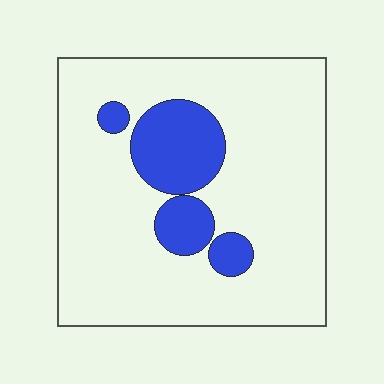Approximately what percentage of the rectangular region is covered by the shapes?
Approximately 15%.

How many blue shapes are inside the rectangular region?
4.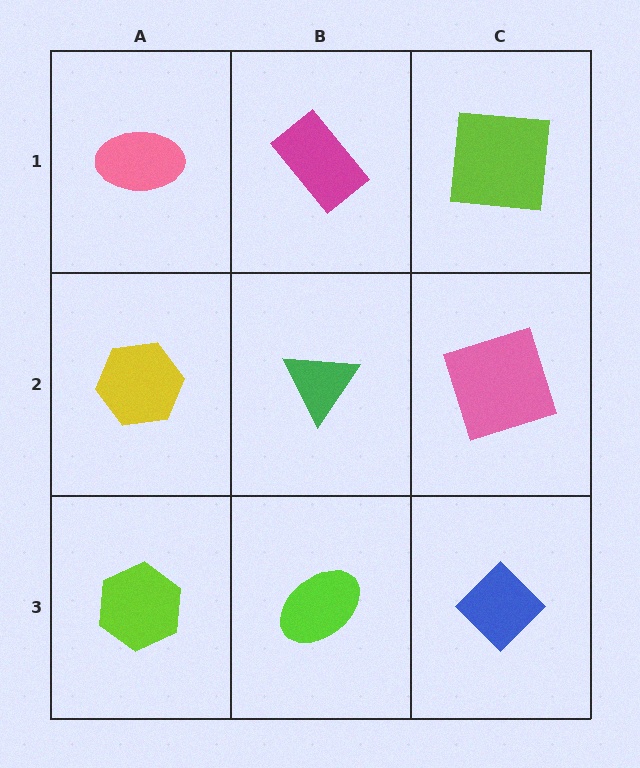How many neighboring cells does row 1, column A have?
2.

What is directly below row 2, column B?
A lime ellipse.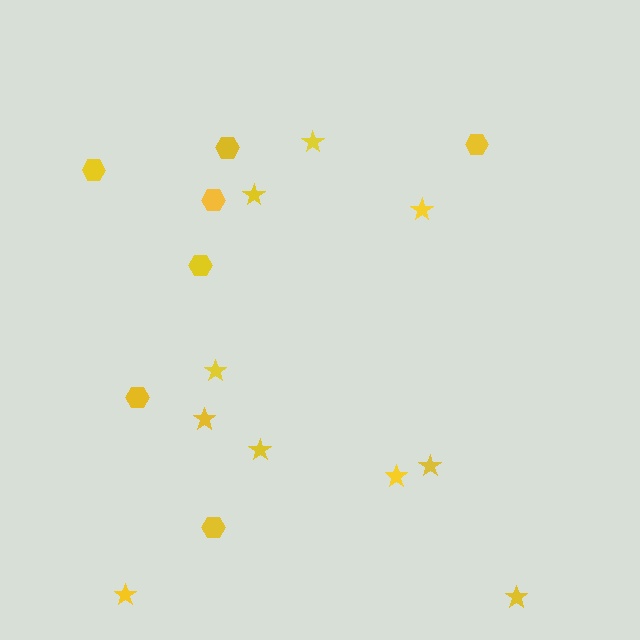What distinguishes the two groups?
There are 2 groups: one group of stars (10) and one group of hexagons (7).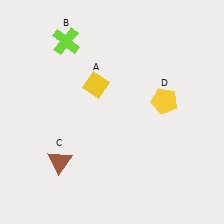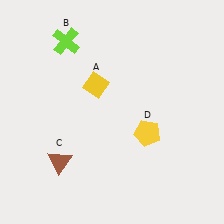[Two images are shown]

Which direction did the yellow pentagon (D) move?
The yellow pentagon (D) moved down.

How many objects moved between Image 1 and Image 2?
1 object moved between the two images.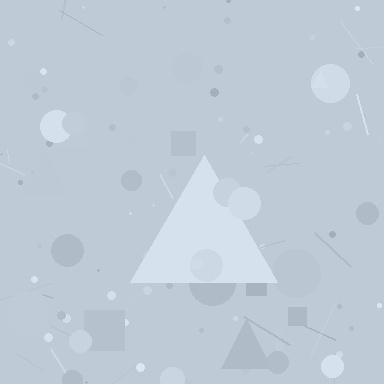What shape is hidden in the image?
A triangle is hidden in the image.